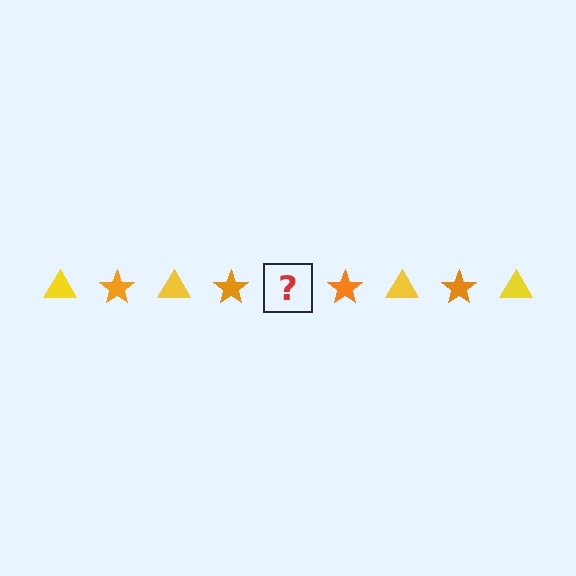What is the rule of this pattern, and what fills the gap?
The rule is that the pattern alternates between yellow triangle and orange star. The gap should be filled with a yellow triangle.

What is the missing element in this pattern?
The missing element is a yellow triangle.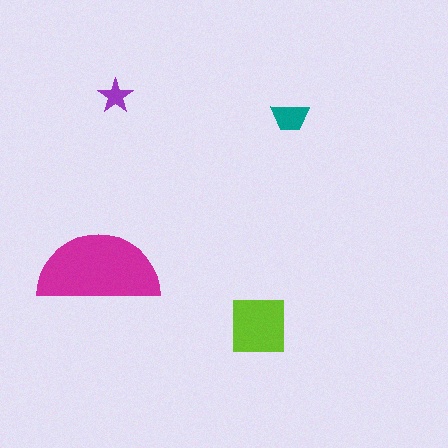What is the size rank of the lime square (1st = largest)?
2nd.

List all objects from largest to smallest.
The magenta semicircle, the lime square, the teal trapezoid, the purple star.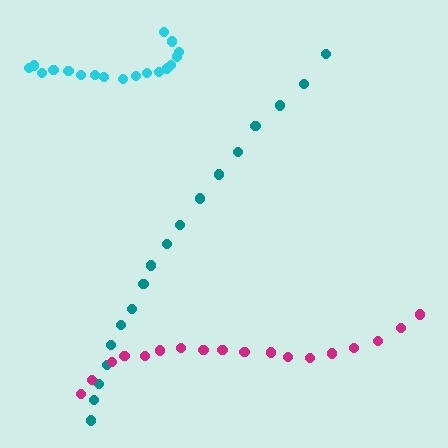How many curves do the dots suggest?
There are 3 distinct paths.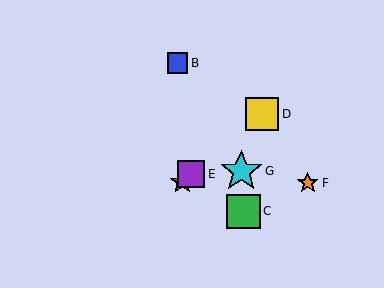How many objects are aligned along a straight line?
3 objects (A, D, E) are aligned along a straight line.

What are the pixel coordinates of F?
Object F is at (308, 183).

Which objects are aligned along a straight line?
Objects A, D, E are aligned along a straight line.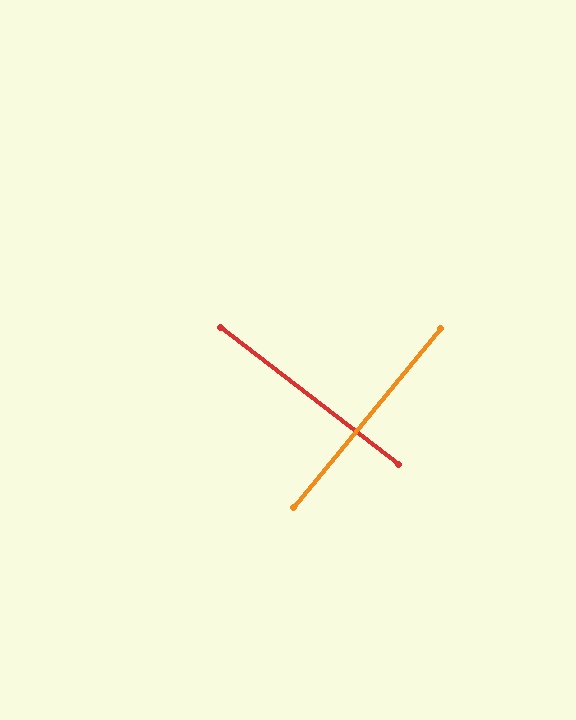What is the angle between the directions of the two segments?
Approximately 88 degrees.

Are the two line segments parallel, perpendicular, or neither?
Perpendicular — they meet at approximately 88°.